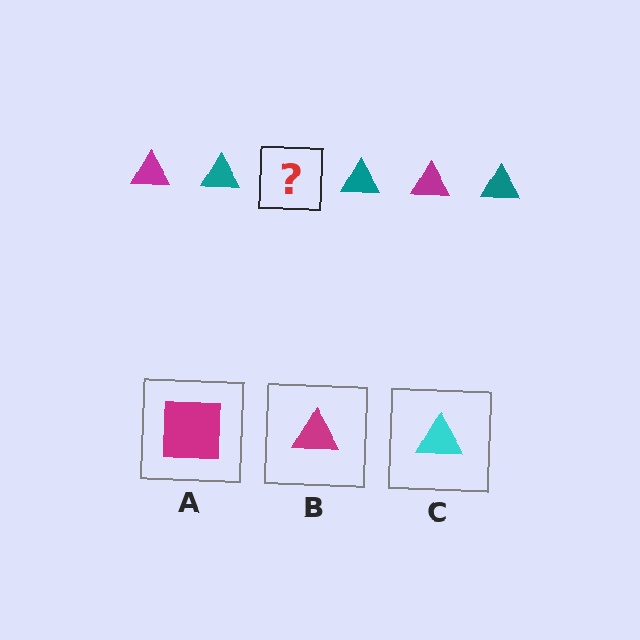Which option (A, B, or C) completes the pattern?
B.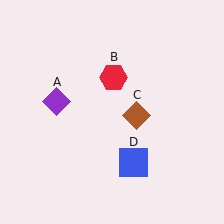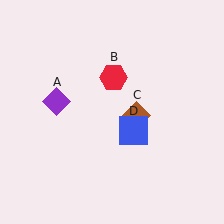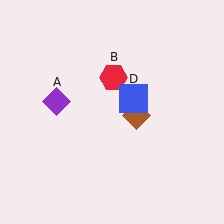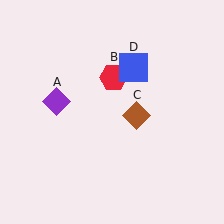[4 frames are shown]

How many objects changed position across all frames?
1 object changed position: blue square (object D).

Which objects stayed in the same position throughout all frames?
Purple diamond (object A) and red hexagon (object B) and brown diamond (object C) remained stationary.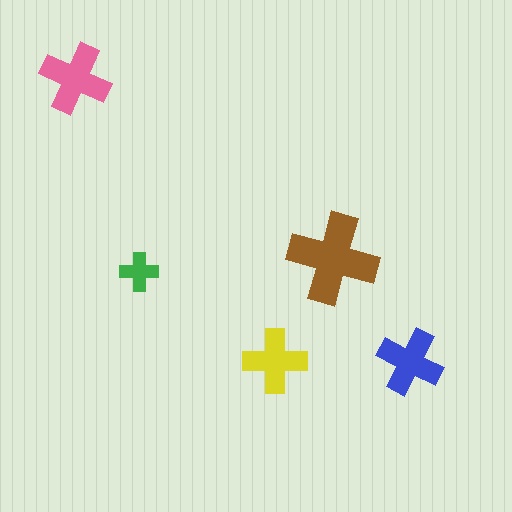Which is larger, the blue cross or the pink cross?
The pink one.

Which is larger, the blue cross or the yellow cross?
The blue one.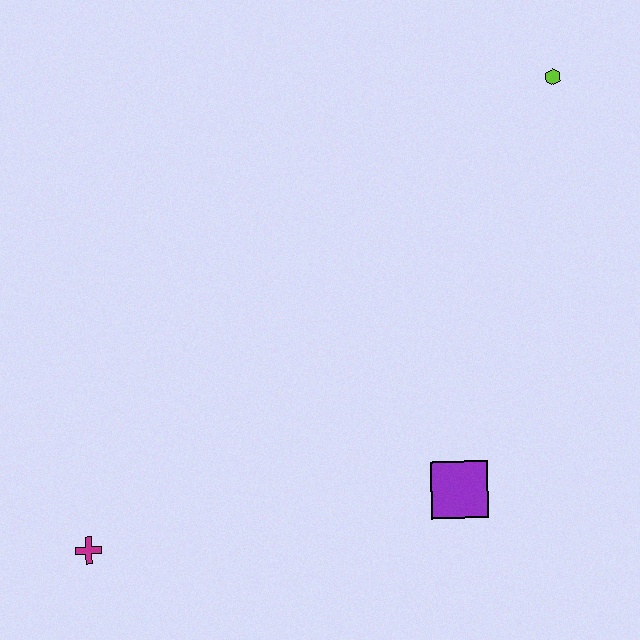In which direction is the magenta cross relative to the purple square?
The magenta cross is to the left of the purple square.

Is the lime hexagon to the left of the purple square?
No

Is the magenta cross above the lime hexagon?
No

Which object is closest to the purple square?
The magenta cross is closest to the purple square.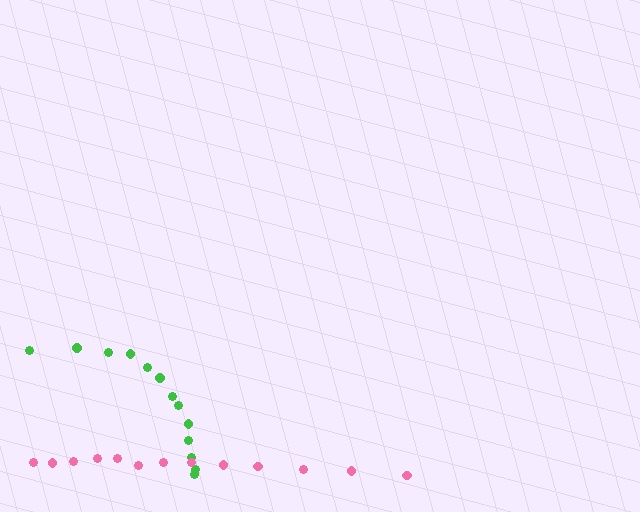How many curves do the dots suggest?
There are 2 distinct paths.